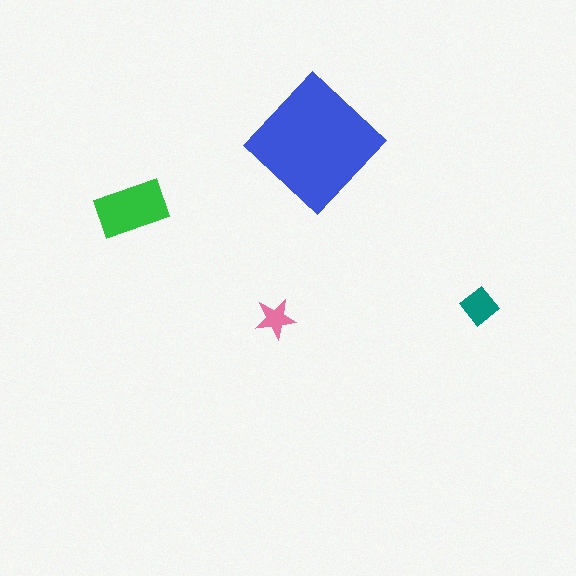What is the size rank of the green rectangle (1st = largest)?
2nd.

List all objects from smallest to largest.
The pink star, the teal diamond, the green rectangle, the blue diamond.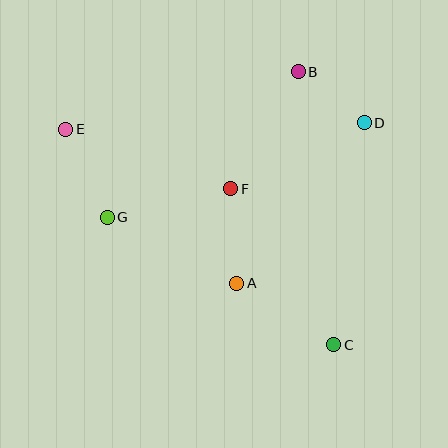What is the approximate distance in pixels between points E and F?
The distance between E and F is approximately 175 pixels.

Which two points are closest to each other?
Points B and D are closest to each other.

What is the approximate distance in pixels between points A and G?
The distance between A and G is approximately 145 pixels.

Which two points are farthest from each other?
Points C and E are farthest from each other.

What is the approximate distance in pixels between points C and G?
The distance between C and G is approximately 260 pixels.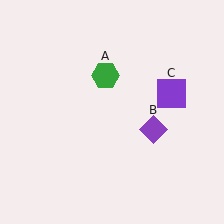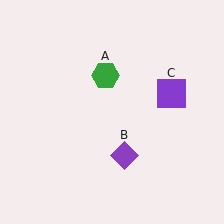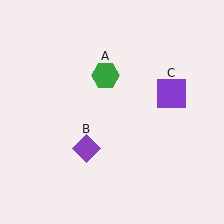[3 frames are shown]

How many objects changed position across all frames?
1 object changed position: purple diamond (object B).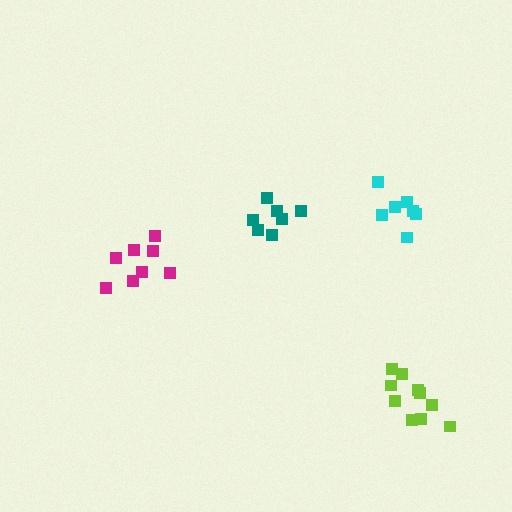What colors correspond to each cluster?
The clusters are colored: teal, cyan, lime, magenta.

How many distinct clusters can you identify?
There are 4 distinct clusters.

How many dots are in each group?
Group 1: 7 dots, Group 2: 7 dots, Group 3: 10 dots, Group 4: 8 dots (32 total).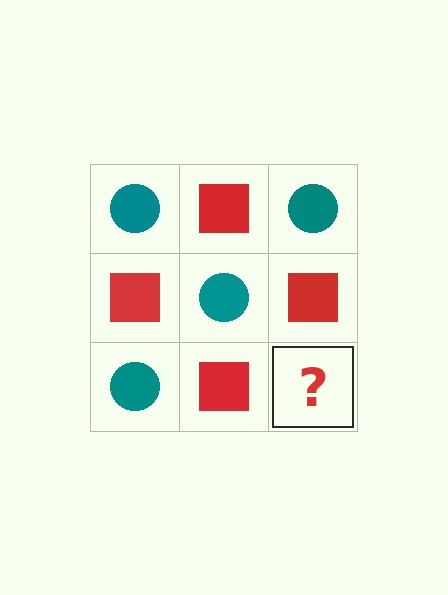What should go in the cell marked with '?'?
The missing cell should contain a teal circle.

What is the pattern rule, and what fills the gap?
The rule is that it alternates teal circle and red square in a checkerboard pattern. The gap should be filled with a teal circle.